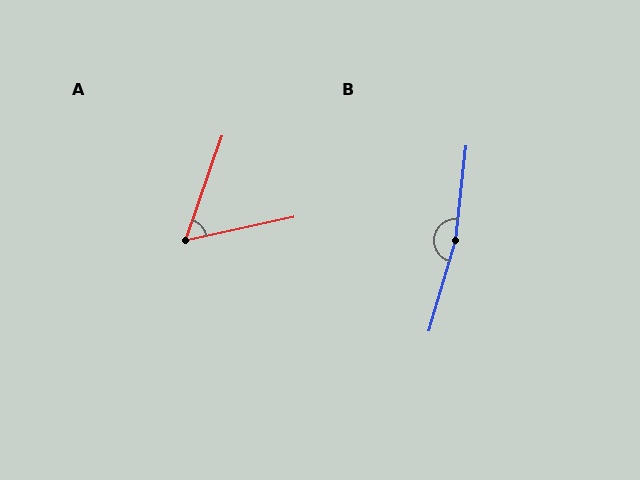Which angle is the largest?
B, at approximately 170 degrees.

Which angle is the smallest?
A, at approximately 59 degrees.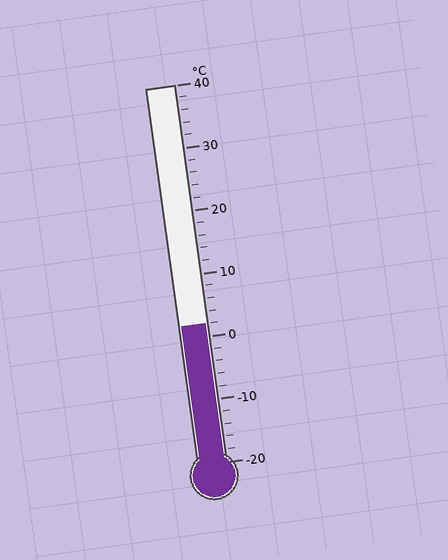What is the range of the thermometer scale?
The thermometer scale ranges from -20°C to 40°C.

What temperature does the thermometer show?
The thermometer shows approximately 2°C.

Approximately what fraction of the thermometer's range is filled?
The thermometer is filled to approximately 35% of its range.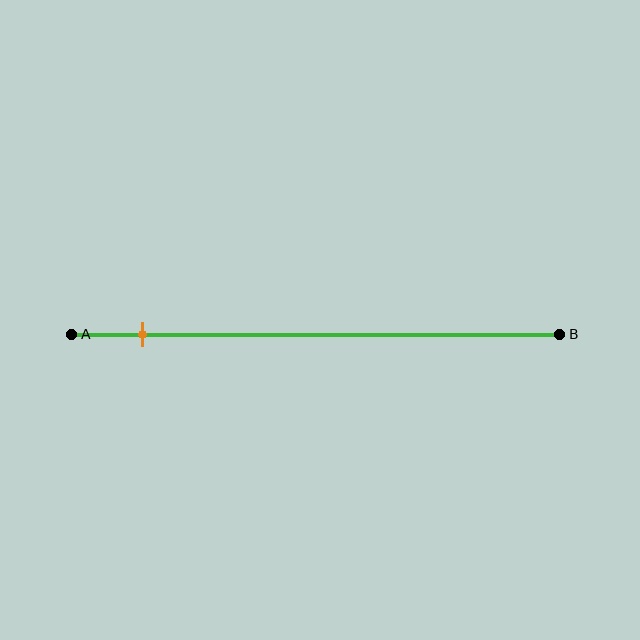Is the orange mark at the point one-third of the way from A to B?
No, the mark is at about 15% from A, not at the 33% one-third point.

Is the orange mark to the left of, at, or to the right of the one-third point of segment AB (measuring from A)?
The orange mark is to the left of the one-third point of segment AB.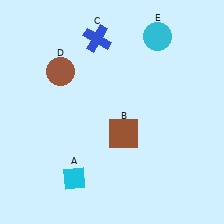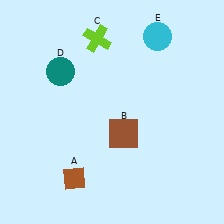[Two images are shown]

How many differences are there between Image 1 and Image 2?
There are 3 differences between the two images.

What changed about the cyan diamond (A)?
In Image 1, A is cyan. In Image 2, it changed to brown.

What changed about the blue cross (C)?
In Image 1, C is blue. In Image 2, it changed to lime.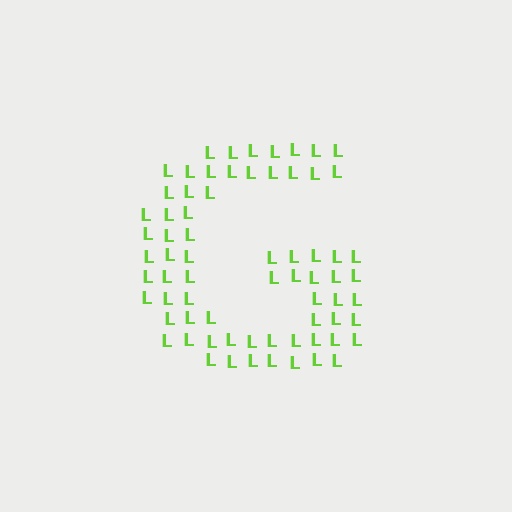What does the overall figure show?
The overall figure shows the letter G.